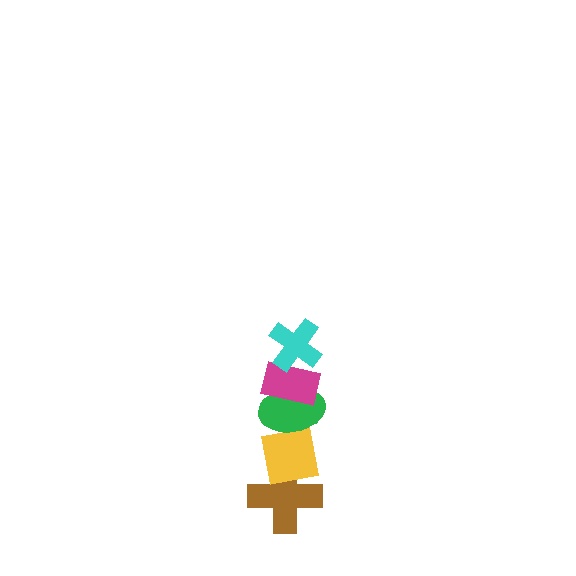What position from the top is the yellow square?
The yellow square is 4th from the top.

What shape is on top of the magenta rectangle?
The cyan cross is on top of the magenta rectangle.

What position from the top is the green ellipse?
The green ellipse is 3rd from the top.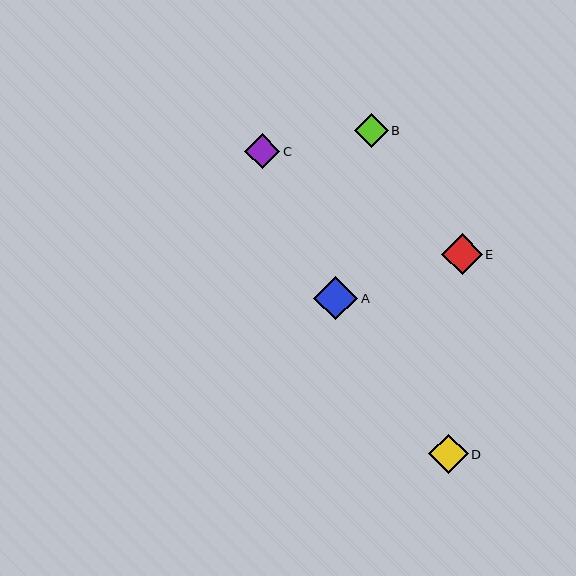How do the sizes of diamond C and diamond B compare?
Diamond C and diamond B are approximately the same size.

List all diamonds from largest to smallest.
From largest to smallest: A, E, D, C, B.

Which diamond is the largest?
Diamond A is the largest with a size of approximately 44 pixels.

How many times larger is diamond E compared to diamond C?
Diamond E is approximately 1.1 times the size of diamond C.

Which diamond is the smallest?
Diamond B is the smallest with a size of approximately 34 pixels.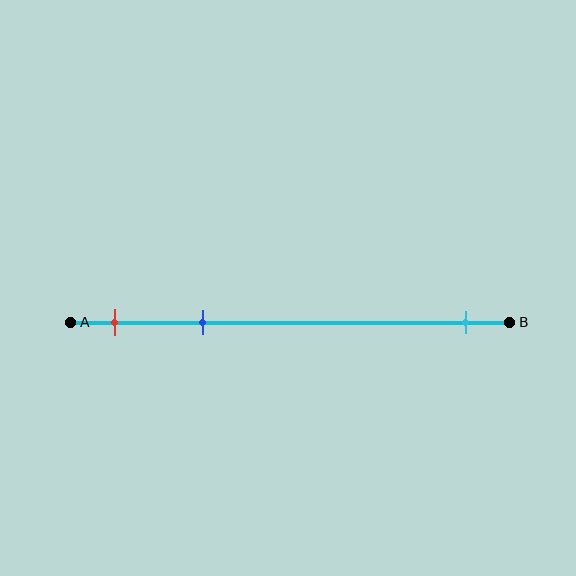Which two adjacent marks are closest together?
The red and blue marks are the closest adjacent pair.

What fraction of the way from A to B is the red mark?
The red mark is approximately 10% (0.1) of the way from A to B.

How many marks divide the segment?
There are 3 marks dividing the segment.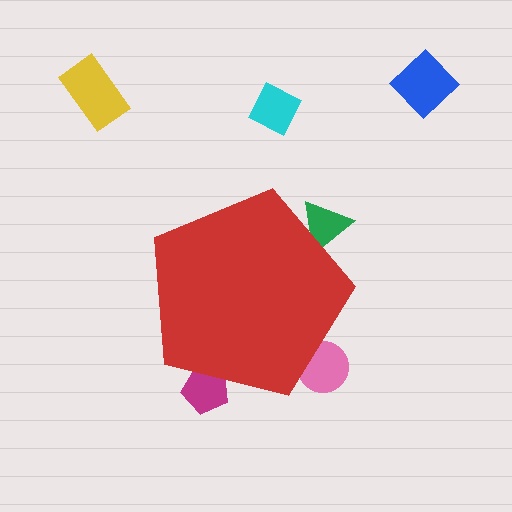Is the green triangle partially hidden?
Yes, the green triangle is partially hidden behind the red pentagon.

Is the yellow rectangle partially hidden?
No, the yellow rectangle is fully visible.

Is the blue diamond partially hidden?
No, the blue diamond is fully visible.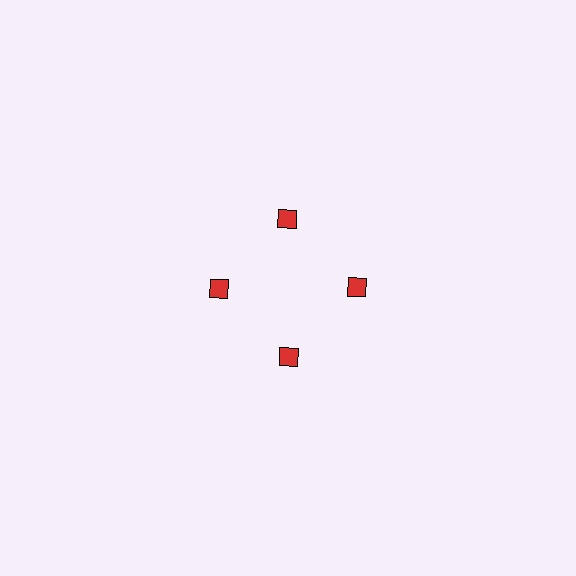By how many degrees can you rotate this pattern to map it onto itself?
The pattern maps onto itself every 90 degrees of rotation.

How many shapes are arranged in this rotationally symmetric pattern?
There are 4 shapes, arranged in 4 groups of 1.